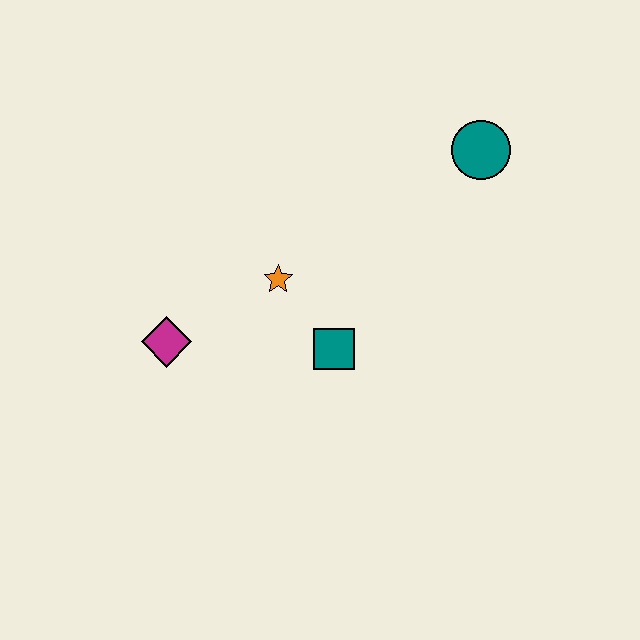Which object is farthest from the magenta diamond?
The teal circle is farthest from the magenta diamond.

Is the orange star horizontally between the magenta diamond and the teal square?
Yes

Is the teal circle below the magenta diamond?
No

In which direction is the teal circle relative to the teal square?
The teal circle is above the teal square.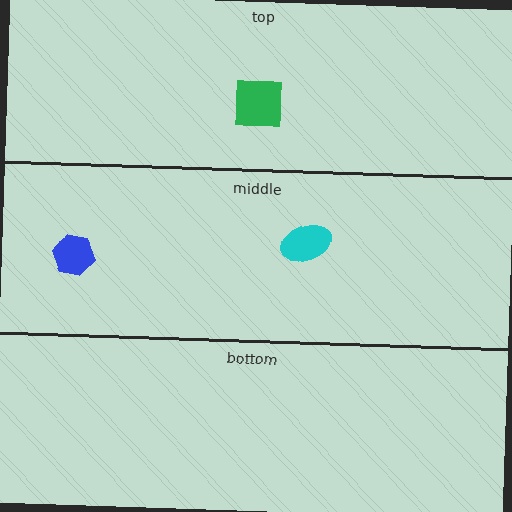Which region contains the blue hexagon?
The middle region.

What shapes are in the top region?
The green square.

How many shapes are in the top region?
1.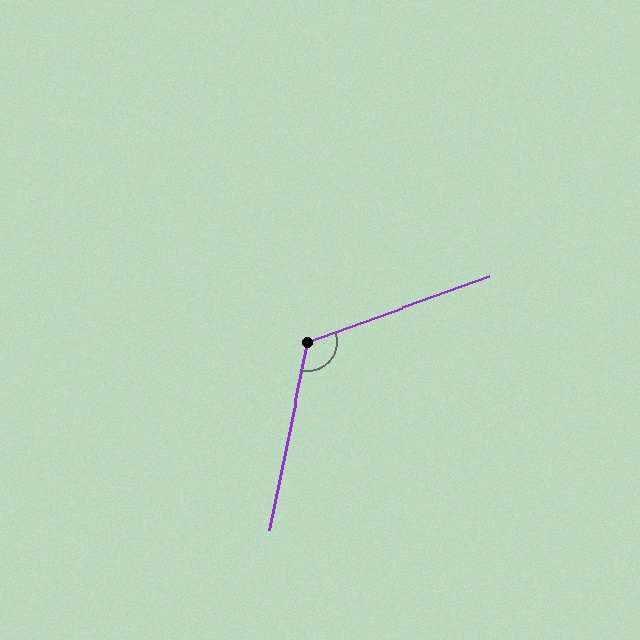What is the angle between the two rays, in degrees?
Approximately 121 degrees.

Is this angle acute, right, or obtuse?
It is obtuse.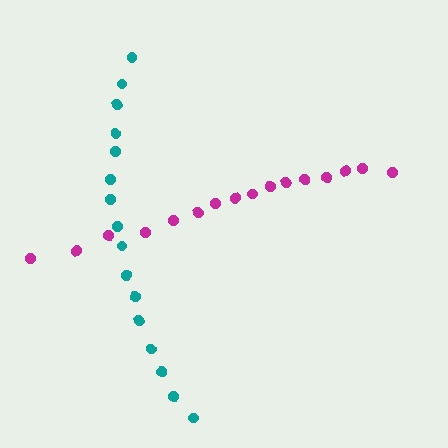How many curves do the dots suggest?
There are 2 distinct paths.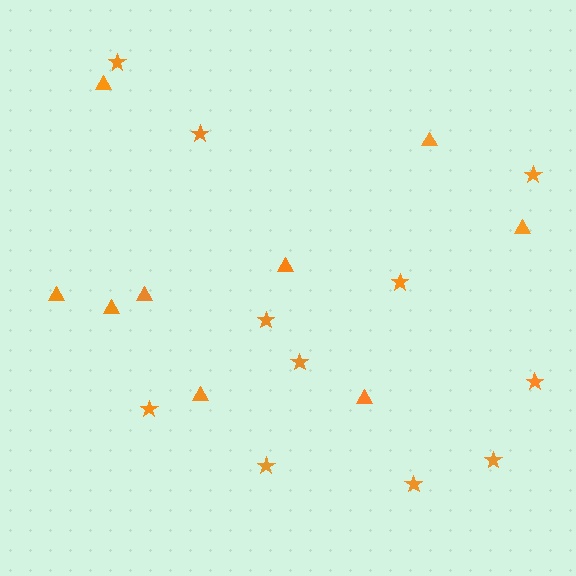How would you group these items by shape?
There are 2 groups: one group of stars (11) and one group of triangles (9).